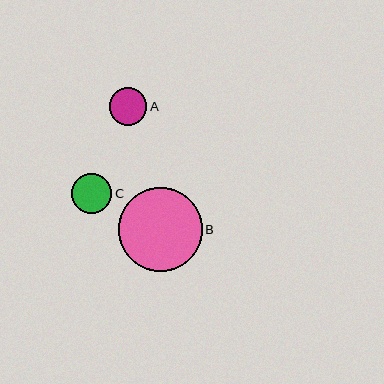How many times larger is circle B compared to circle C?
Circle B is approximately 2.1 times the size of circle C.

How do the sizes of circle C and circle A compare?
Circle C and circle A are approximately the same size.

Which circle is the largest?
Circle B is the largest with a size of approximately 84 pixels.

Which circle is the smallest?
Circle A is the smallest with a size of approximately 38 pixels.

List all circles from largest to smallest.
From largest to smallest: B, C, A.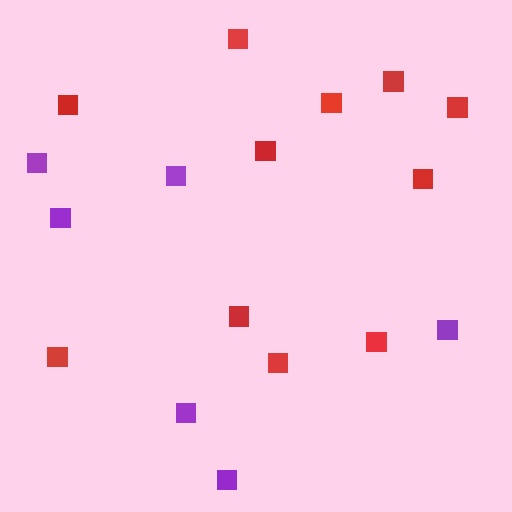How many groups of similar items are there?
There are 2 groups: one group of purple squares (6) and one group of red squares (11).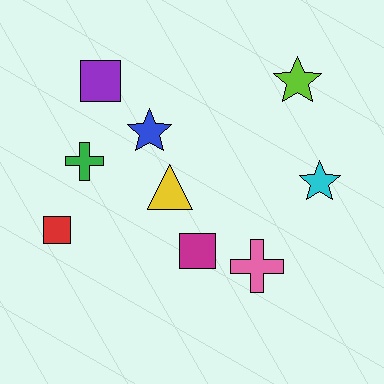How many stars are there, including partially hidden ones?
There are 3 stars.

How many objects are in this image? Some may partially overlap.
There are 9 objects.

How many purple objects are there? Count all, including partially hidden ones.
There is 1 purple object.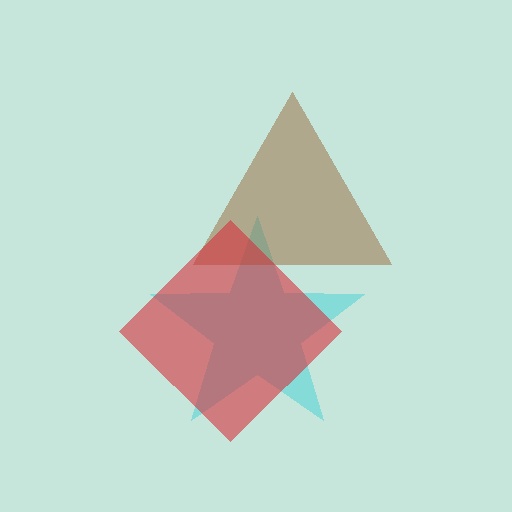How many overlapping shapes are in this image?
There are 3 overlapping shapes in the image.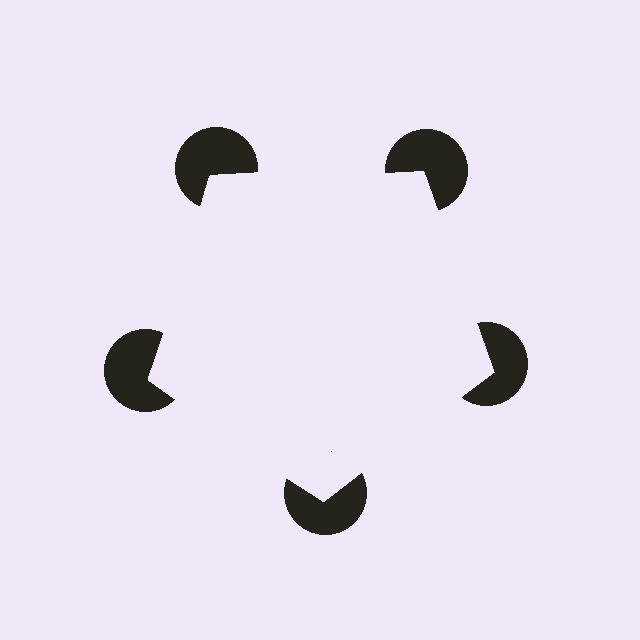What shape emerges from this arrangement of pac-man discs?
An illusory pentagon — its edges are inferred from the aligned wedge cuts in the pac-man discs, not physically drawn.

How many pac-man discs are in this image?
There are 5 — one at each vertex of the illusory pentagon.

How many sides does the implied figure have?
5 sides.